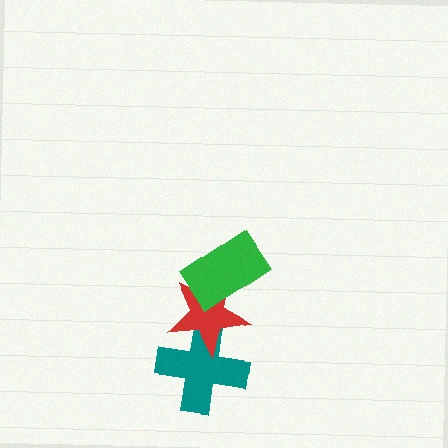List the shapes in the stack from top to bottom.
From top to bottom: the green rectangle, the red star, the teal cross.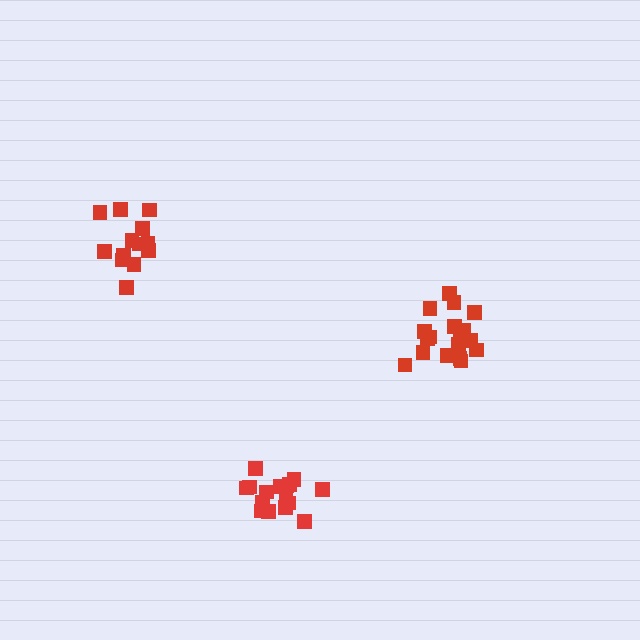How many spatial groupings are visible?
There are 3 spatial groupings.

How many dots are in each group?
Group 1: 18 dots, Group 2: 13 dots, Group 3: 16 dots (47 total).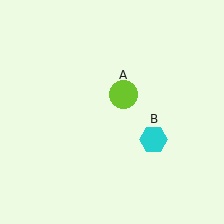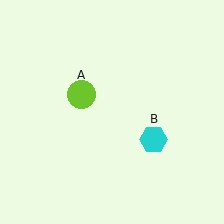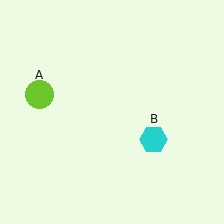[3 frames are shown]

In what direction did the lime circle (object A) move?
The lime circle (object A) moved left.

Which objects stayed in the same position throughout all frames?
Cyan hexagon (object B) remained stationary.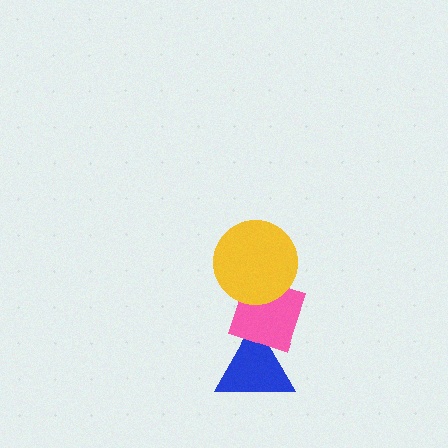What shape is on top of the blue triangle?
The pink diamond is on top of the blue triangle.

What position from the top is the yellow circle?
The yellow circle is 1st from the top.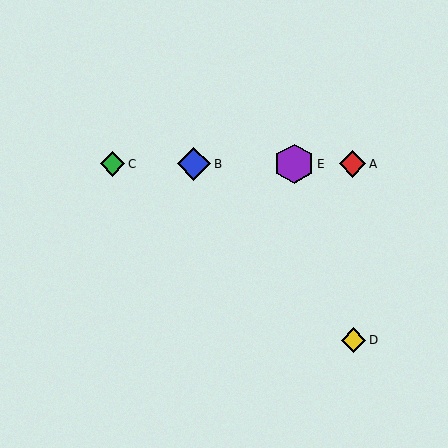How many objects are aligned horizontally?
4 objects (A, B, C, E) are aligned horizontally.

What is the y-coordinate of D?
Object D is at y≈340.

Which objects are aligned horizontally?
Objects A, B, C, E are aligned horizontally.